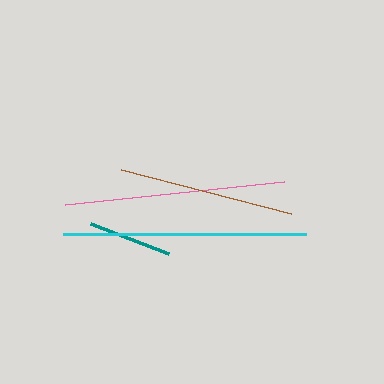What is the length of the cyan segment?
The cyan segment is approximately 244 pixels long.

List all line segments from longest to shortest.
From longest to shortest: cyan, pink, brown, teal.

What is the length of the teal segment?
The teal segment is approximately 84 pixels long.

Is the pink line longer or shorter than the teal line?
The pink line is longer than the teal line.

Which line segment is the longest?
The cyan line is the longest at approximately 244 pixels.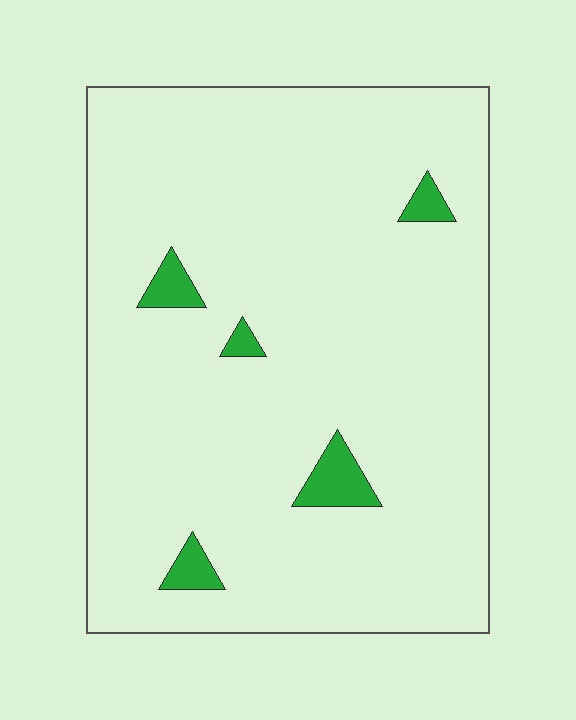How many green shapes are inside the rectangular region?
5.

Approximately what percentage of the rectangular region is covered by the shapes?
Approximately 5%.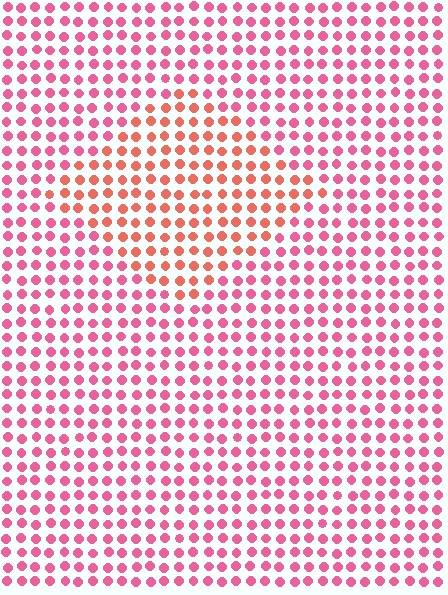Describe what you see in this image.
The image is filled with small pink elements in a uniform arrangement. A diamond-shaped region is visible where the elements are tinted to a slightly different hue, forming a subtle color boundary.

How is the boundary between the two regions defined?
The boundary is defined purely by a slight shift in hue (about 30 degrees). Spacing, size, and orientation are identical on both sides.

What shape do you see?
I see a diamond.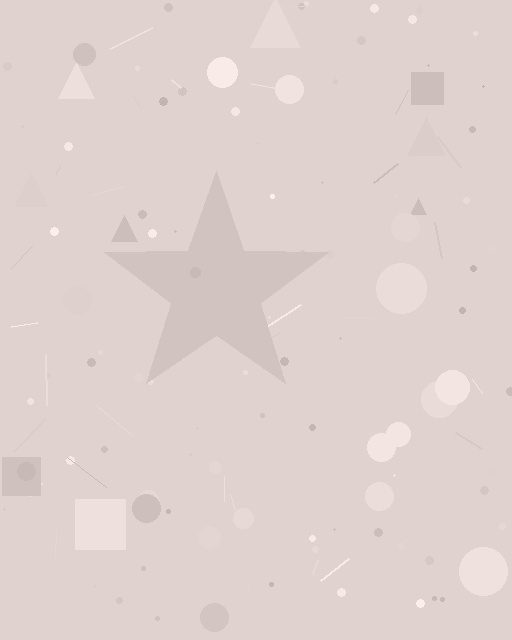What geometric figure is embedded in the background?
A star is embedded in the background.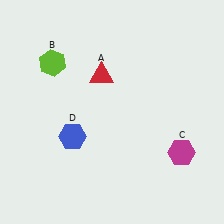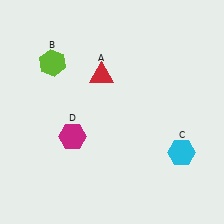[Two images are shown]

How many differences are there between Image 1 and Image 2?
There are 2 differences between the two images.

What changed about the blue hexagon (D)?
In Image 1, D is blue. In Image 2, it changed to magenta.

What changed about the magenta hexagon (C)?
In Image 1, C is magenta. In Image 2, it changed to cyan.